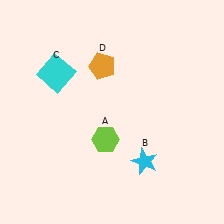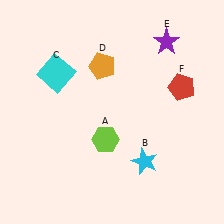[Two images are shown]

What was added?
A purple star (E), a red pentagon (F) were added in Image 2.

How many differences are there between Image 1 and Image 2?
There are 2 differences between the two images.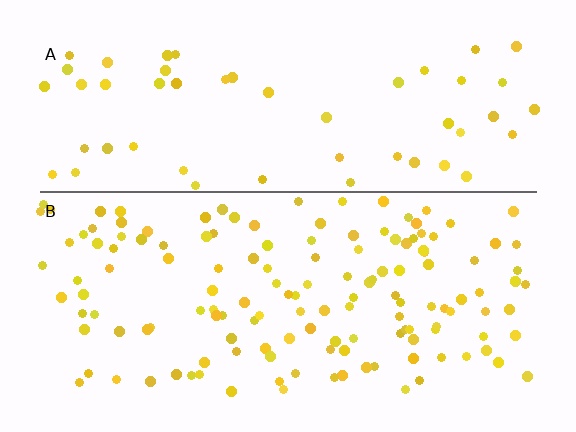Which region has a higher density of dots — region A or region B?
B (the bottom).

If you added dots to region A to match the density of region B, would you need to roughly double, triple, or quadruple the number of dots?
Approximately triple.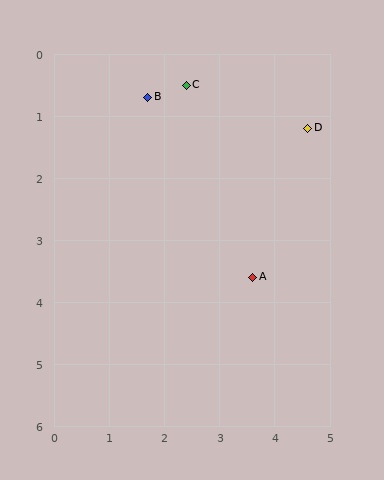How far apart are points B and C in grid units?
Points B and C are about 0.7 grid units apart.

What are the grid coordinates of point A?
Point A is at approximately (3.6, 3.6).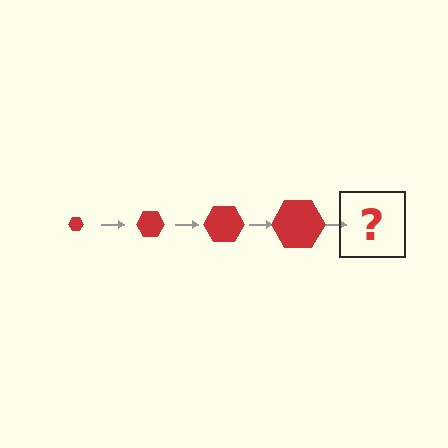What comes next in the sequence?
The next element should be a red hexagon, larger than the previous one.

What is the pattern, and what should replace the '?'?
The pattern is that the hexagon gets progressively larger each step. The '?' should be a red hexagon, larger than the previous one.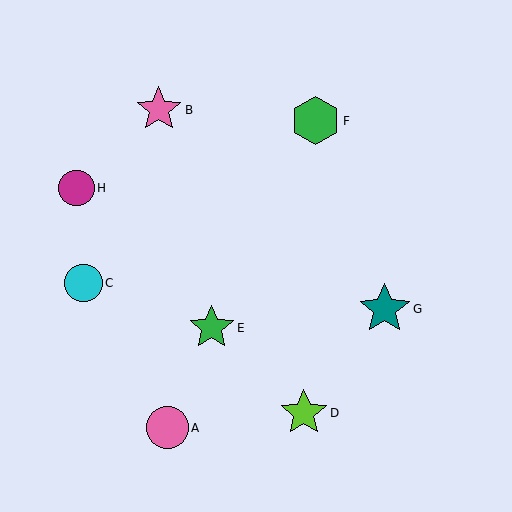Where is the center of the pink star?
The center of the pink star is at (159, 110).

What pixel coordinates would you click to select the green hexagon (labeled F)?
Click at (316, 121) to select the green hexagon F.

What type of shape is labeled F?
Shape F is a green hexagon.